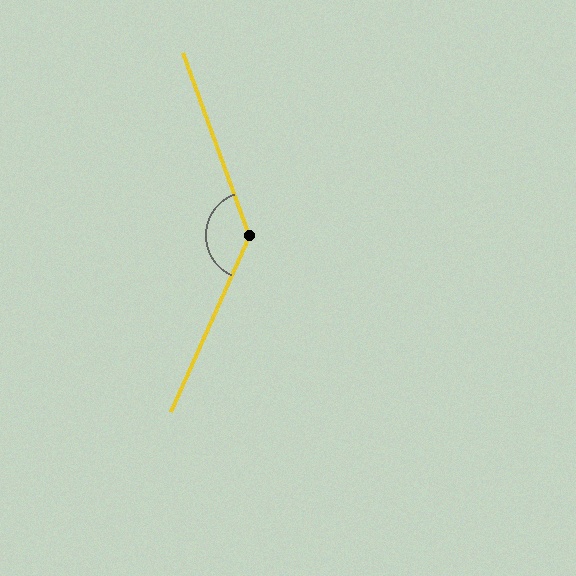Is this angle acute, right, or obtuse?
It is obtuse.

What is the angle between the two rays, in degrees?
Approximately 136 degrees.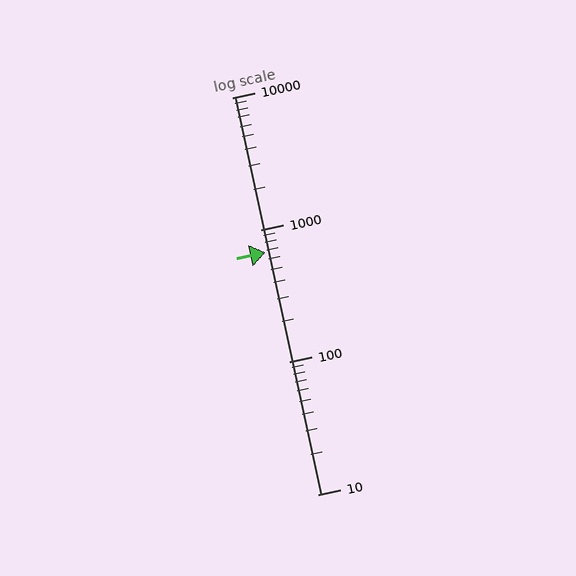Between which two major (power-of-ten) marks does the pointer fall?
The pointer is between 100 and 1000.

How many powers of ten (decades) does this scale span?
The scale spans 3 decades, from 10 to 10000.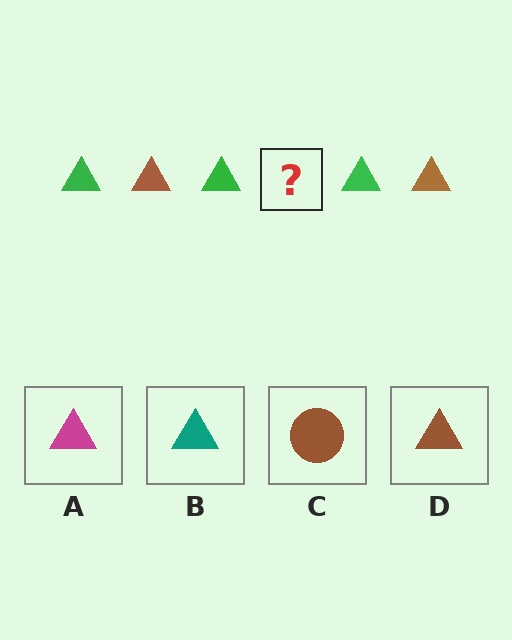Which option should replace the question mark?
Option D.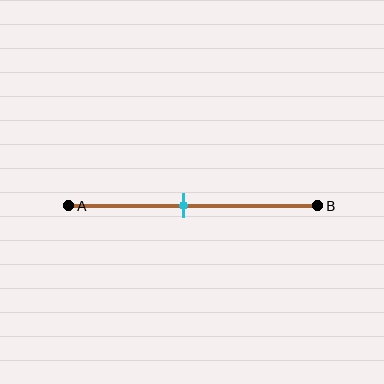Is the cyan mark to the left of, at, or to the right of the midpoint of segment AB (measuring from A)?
The cyan mark is to the left of the midpoint of segment AB.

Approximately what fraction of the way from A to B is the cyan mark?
The cyan mark is approximately 45% of the way from A to B.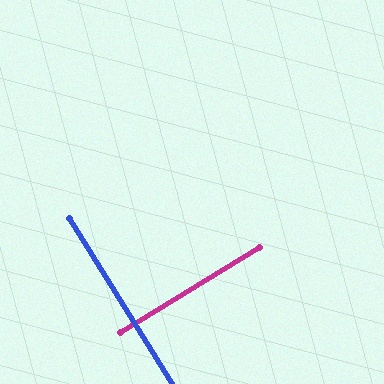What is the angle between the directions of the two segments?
Approximately 90 degrees.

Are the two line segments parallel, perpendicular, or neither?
Perpendicular — they meet at approximately 90°.